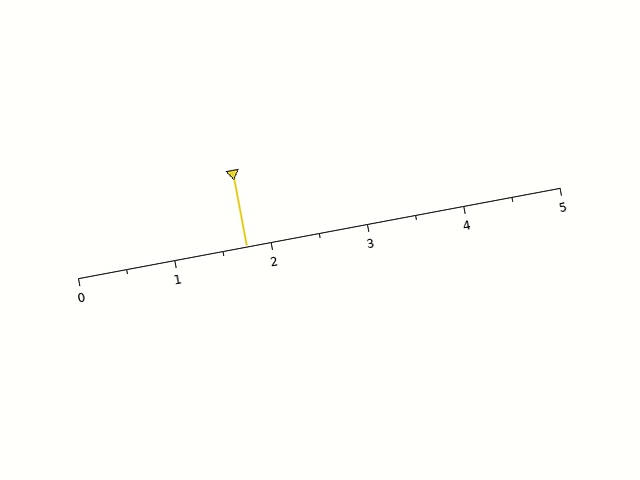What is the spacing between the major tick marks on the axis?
The major ticks are spaced 1 apart.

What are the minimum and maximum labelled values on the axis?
The axis runs from 0 to 5.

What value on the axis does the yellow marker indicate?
The marker indicates approximately 1.8.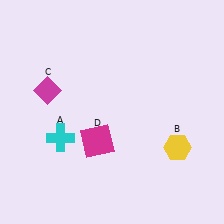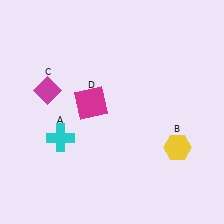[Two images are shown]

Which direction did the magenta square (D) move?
The magenta square (D) moved up.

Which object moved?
The magenta square (D) moved up.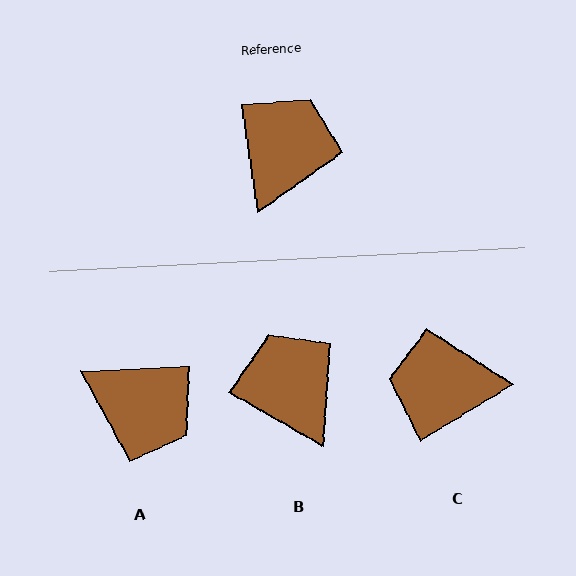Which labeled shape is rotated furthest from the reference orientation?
C, about 112 degrees away.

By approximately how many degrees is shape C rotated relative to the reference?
Approximately 112 degrees counter-clockwise.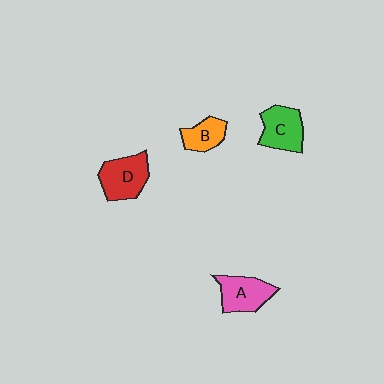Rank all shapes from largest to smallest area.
From largest to smallest: D (red), C (green), A (pink), B (orange).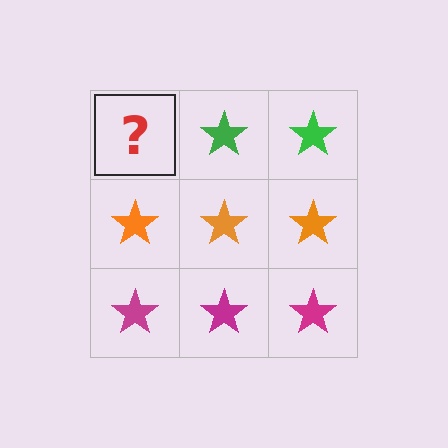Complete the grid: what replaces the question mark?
The question mark should be replaced with a green star.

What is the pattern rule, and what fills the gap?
The rule is that each row has a consistent color. The gap should be filled with a green star.